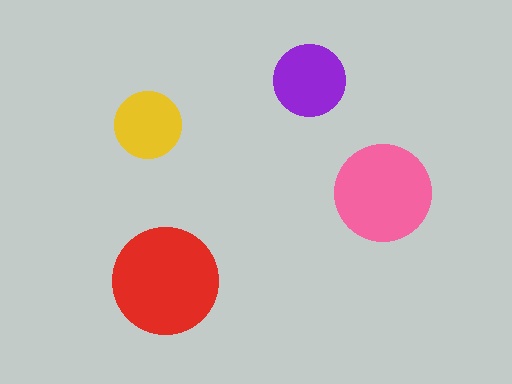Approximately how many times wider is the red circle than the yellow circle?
About 1.5 times wider.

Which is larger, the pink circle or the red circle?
The red one.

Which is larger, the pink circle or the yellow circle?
The pink one.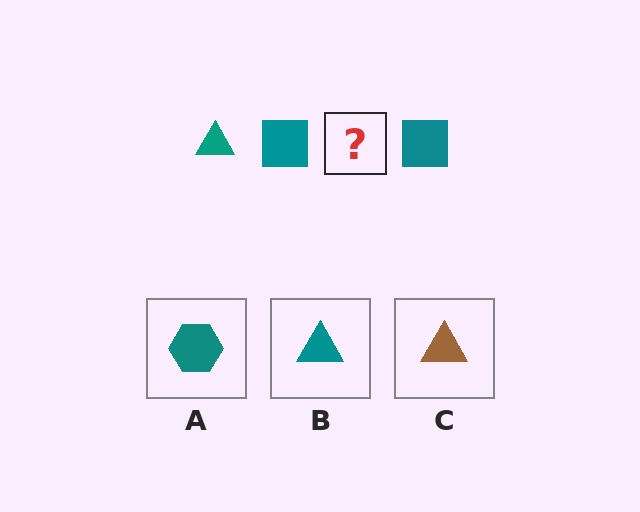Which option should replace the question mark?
Option B.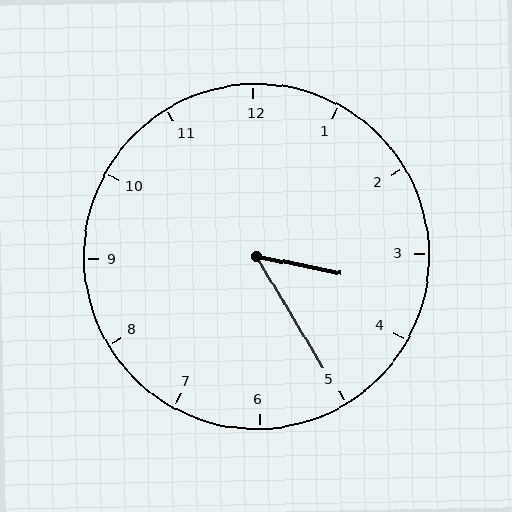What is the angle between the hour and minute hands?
Approximately 48 degrees.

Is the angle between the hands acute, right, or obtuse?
It is acute.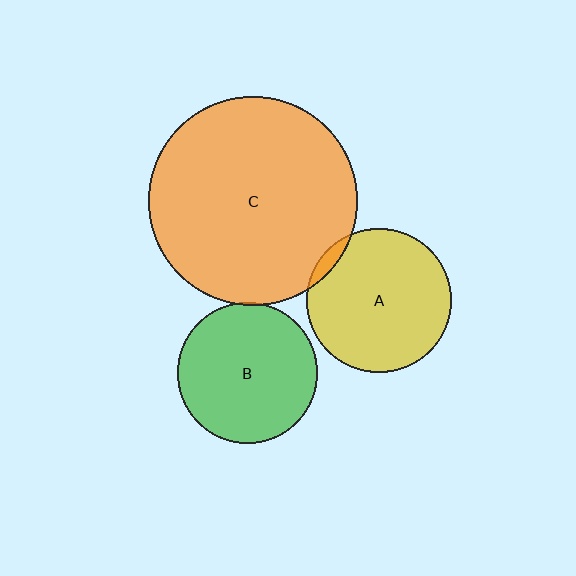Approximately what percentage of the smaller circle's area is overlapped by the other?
Approximately 5%.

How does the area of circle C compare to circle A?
Approximately 2.1 times.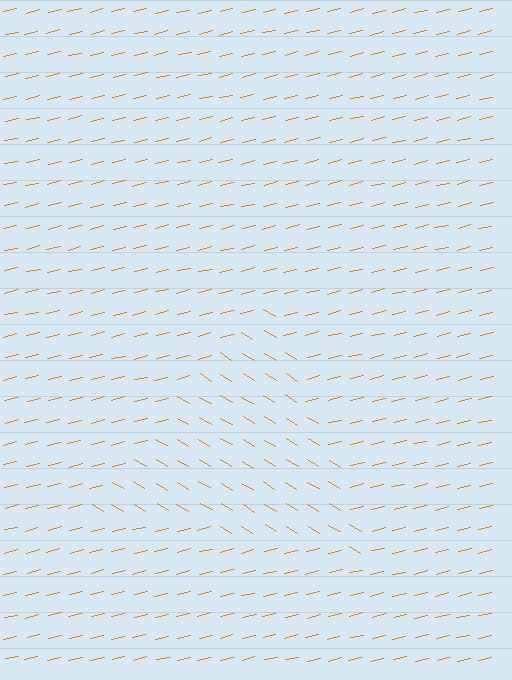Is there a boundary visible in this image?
Yes, there is a texture boundary formed by a change in line orientation.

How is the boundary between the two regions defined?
The boundary is defined purely by a change in line orientation (approximately 45 degrees difference). All lines are the same color and thickness.